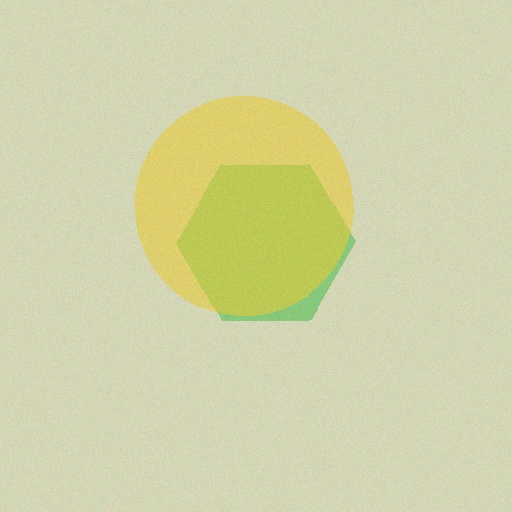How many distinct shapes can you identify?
There are 2 distinct shapes: a green hexagon, a yellow circle.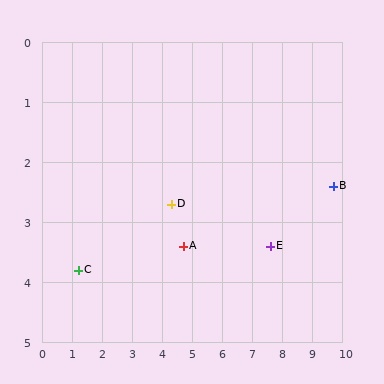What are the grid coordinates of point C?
Point C is at approximately (1.2, 3.8).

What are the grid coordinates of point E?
Point E is at approximately (7.6, 3.4).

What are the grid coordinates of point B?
Point B is at approximately (9.7, 2.4).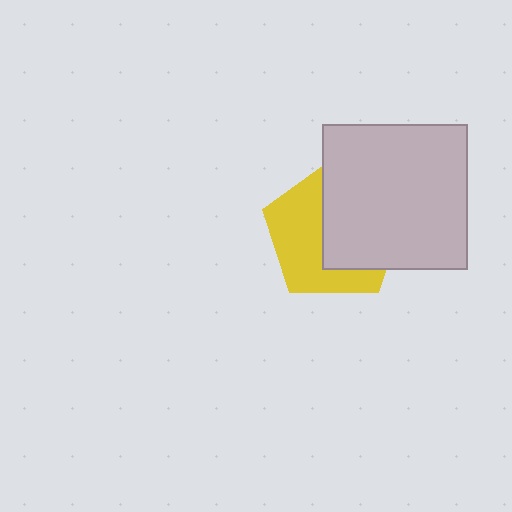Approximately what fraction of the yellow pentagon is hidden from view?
Roughly 51% of the yellow pentagon is hidden behind the light gray square.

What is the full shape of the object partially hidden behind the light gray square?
The partially hidden object is a yellow pentagon.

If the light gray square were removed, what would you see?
You would see the complete yellow pentagon.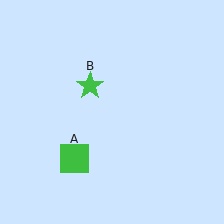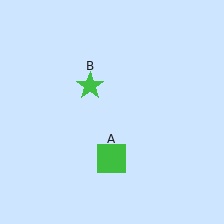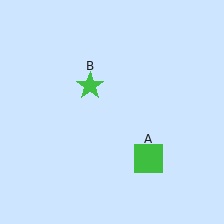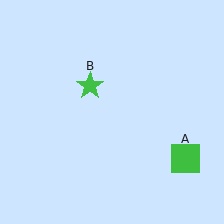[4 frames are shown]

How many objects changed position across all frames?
1 object changed position: green square (object A).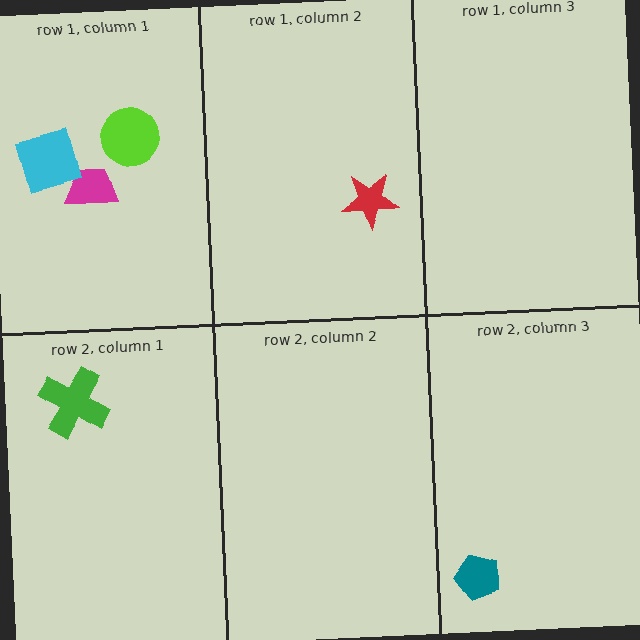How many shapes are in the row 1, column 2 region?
1.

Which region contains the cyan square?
The row 1, column 1 region.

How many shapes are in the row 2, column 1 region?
1.